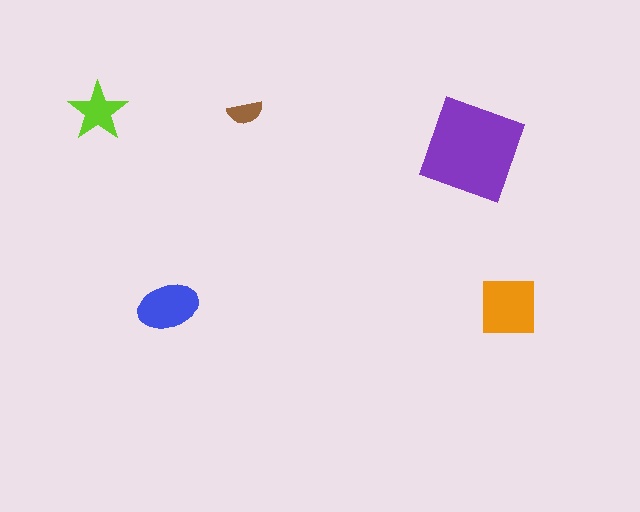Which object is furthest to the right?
The orange square is rightmost.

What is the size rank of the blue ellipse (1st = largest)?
3rd.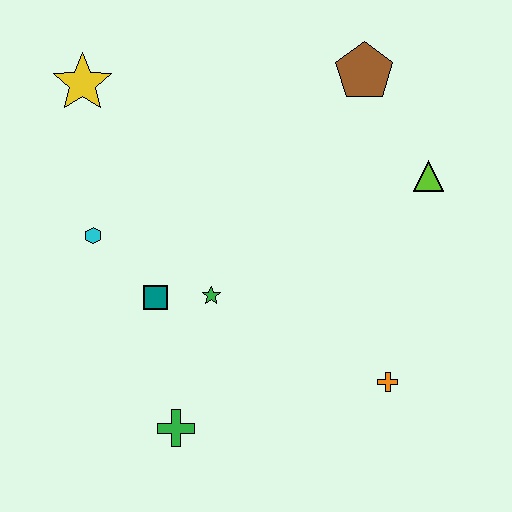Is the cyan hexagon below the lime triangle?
Yes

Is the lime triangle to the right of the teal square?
Yes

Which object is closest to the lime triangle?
The brown pentagon is closest to the lime triangle.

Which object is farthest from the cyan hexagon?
The lime triangle is farthest from the cyan hexagon.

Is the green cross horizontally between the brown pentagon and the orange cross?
No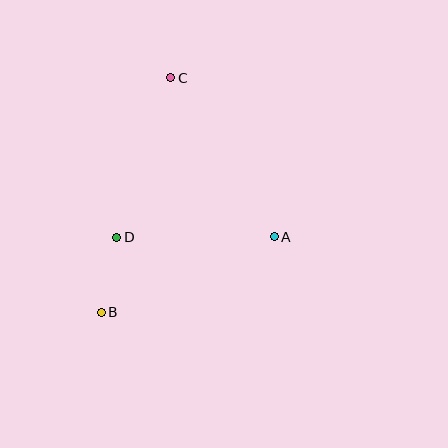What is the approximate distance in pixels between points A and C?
The distance between A and C is approximately 190 pixels.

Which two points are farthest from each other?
Points B and C are farthest from each other.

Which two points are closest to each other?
Points B and D are closest to each other.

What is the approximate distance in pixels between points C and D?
The distance between C and D is approximately 168 pixels.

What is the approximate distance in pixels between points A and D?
The distance between A and D is approximately 158 pixels.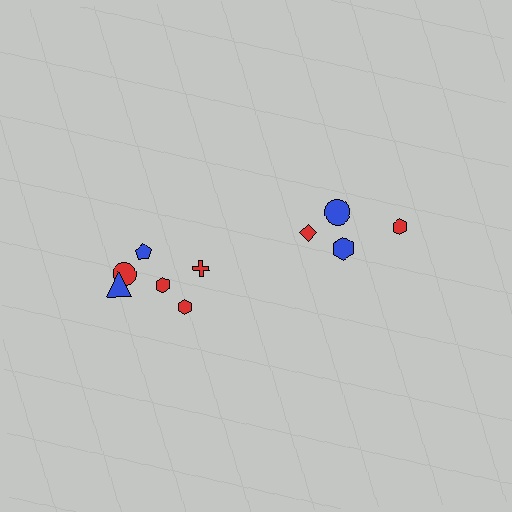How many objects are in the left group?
There are 6 objects.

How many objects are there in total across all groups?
There are 10 objects.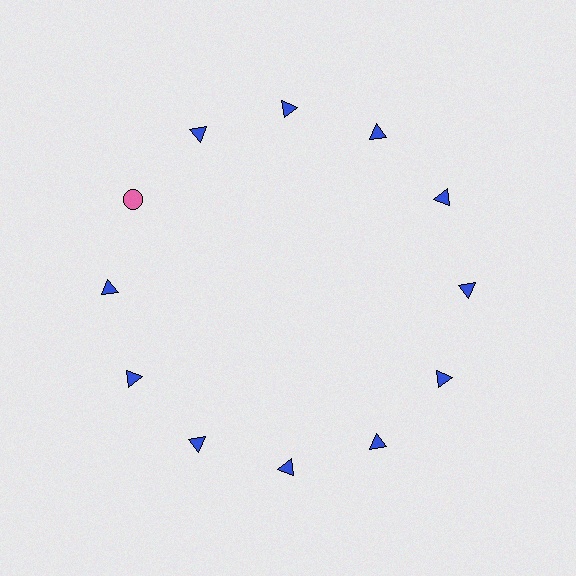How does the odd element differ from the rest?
It differs in both color (pink instead of blue) and shape (circle instead of triangle).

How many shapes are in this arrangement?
There are 12 shapes arranged in a ring pattern.